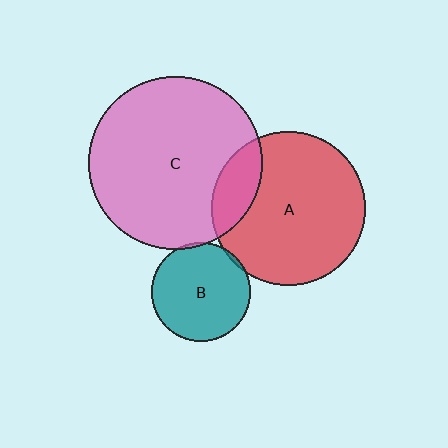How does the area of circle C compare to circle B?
Approximately 3.1 times.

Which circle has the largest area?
Circle C (pink).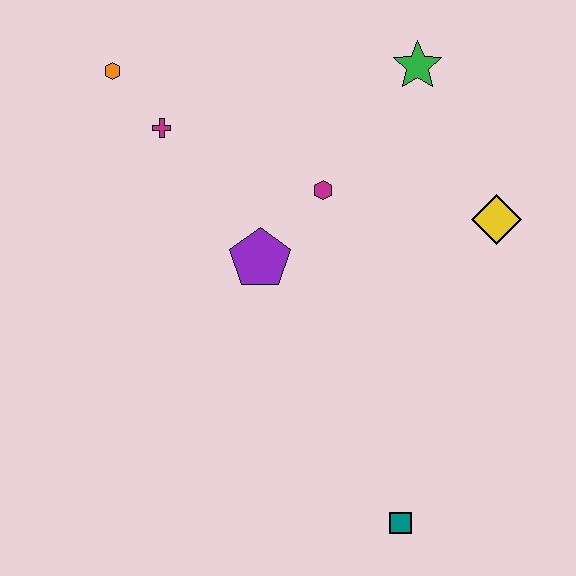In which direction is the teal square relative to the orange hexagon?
The teal square is below the orange hexagon.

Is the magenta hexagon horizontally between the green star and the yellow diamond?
No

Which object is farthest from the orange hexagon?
The teal square is farthest from the orange hexagon.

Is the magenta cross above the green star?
No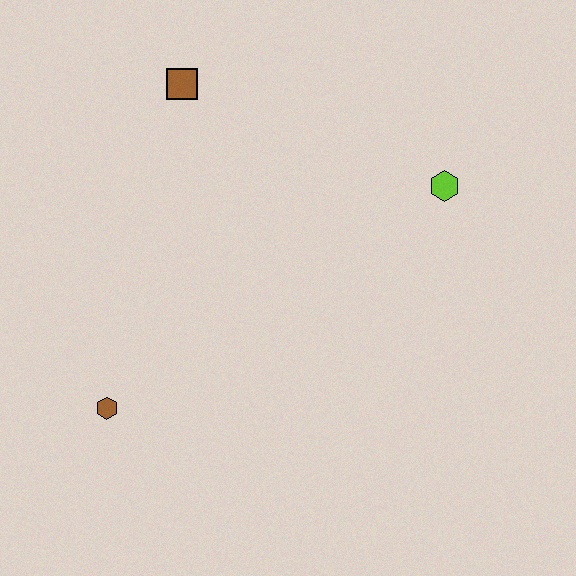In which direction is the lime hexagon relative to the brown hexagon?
The lime hexagon is to the right of the brown hexagon.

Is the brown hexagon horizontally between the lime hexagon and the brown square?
No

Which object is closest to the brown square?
The lime hexagon is closest to the brown square.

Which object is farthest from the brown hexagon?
The lime hexagon is farthest from the brown hexagon.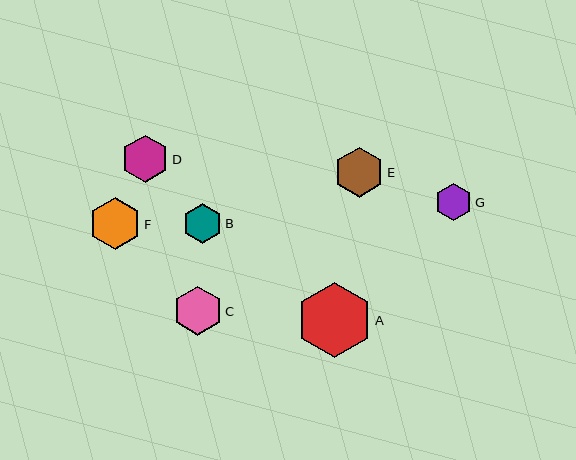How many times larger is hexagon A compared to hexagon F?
Hexagon A is approximately 1.4 times the size of hexagon F.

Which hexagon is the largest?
Hexagon A is the largest with a size of approximately 75 pixels.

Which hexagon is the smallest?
Hexagon G is the smallest with a size of approximately 38 pixels.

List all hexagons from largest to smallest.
From largest to smallest: A, F, E, C, D, B, G.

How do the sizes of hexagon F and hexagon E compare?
Hexagon F and hexagon E are approximately the same size.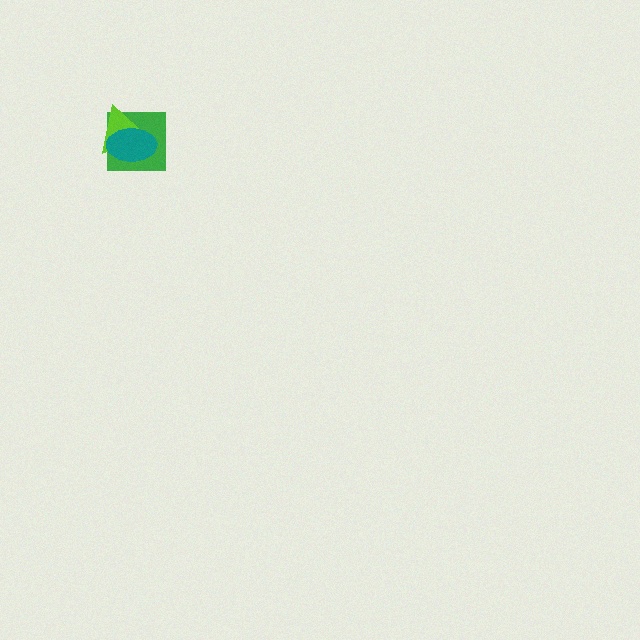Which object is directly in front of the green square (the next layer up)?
The lime triangle is directly in front of the green square.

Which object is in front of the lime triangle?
The teal ellipse is in front of the lime triangle.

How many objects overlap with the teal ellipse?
2 objects overlap with the teal ellipse.